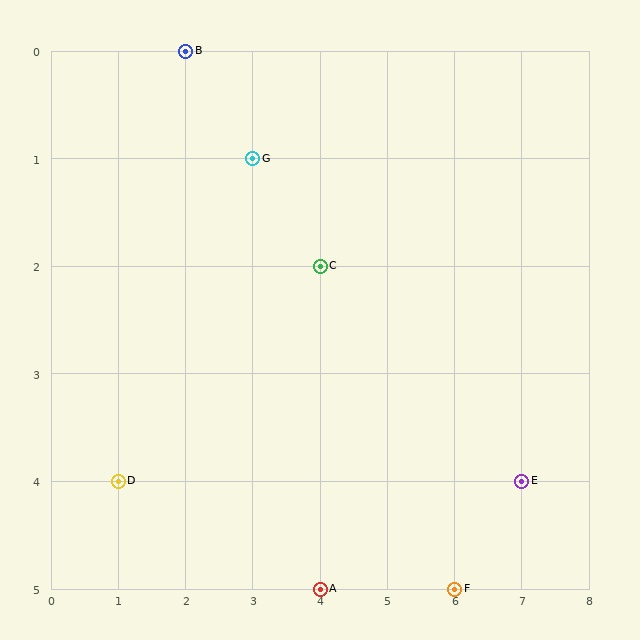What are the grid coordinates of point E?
Point E is at grid coordinates (7, 4).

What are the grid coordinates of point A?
Point A is at grid coordinates (4, 5).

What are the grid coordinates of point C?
Point C is at grid coordinates (4, 2).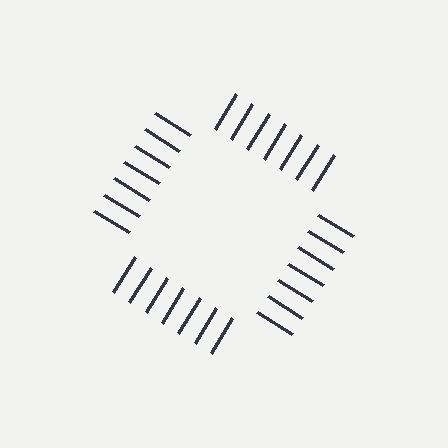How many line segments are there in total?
28 — 7 along each of the 4 edges.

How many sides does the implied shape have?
4 sides — the line-ends trace a square.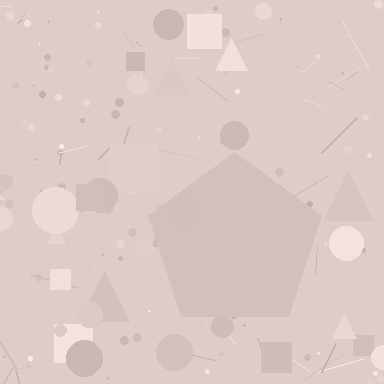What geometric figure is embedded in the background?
A pentagon is embedded in the background.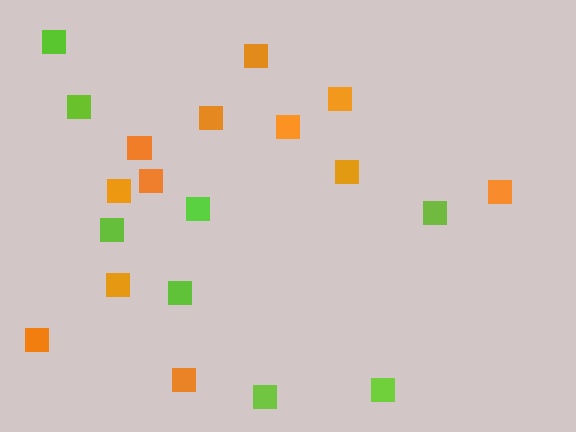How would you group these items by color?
There are 2 groups: one group of orange squares (12) and one group of lime squares (8).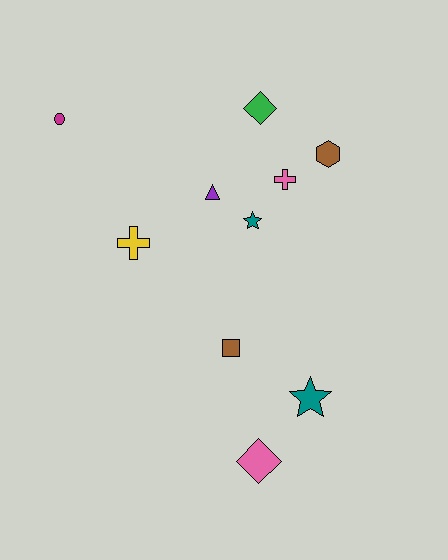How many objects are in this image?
There are 10 objects.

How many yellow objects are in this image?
There is 1 yellow object.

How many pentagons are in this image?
There are no pentagons.